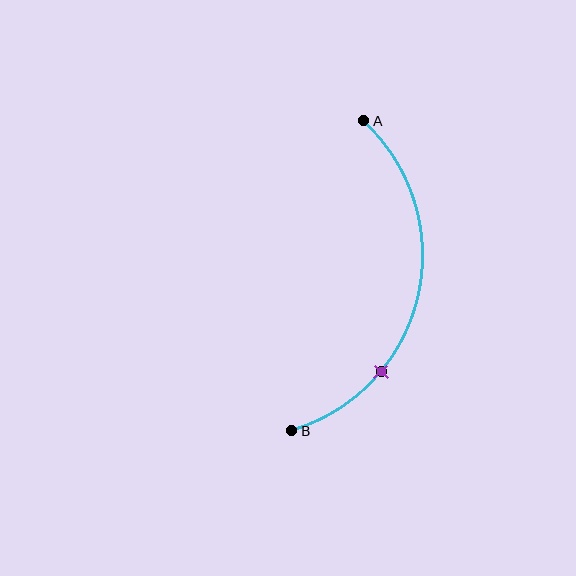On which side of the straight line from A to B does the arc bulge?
The arc bulges to the right of the straight line connecting A and B.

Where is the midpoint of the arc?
The arc midpoint is the point on the curve farthest from the straight line joining A and B. It sits to the right of that line.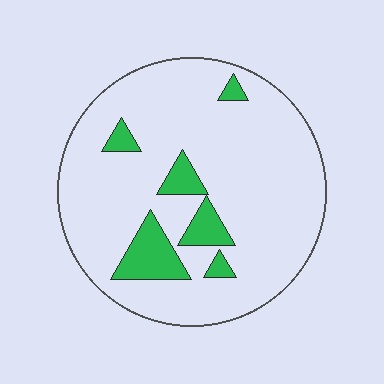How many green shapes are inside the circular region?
6.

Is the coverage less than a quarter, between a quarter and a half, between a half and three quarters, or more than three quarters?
Less than a quarter.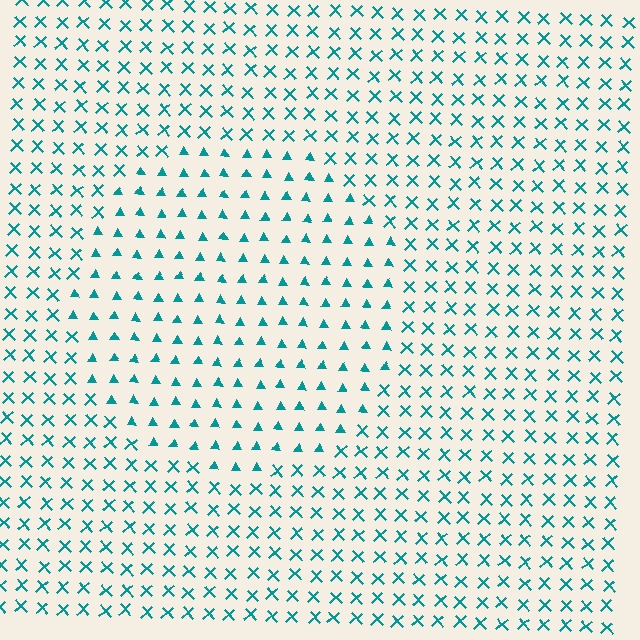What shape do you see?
I see a circle.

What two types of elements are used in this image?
The image uses triangles inside the circle region and X marks outside it.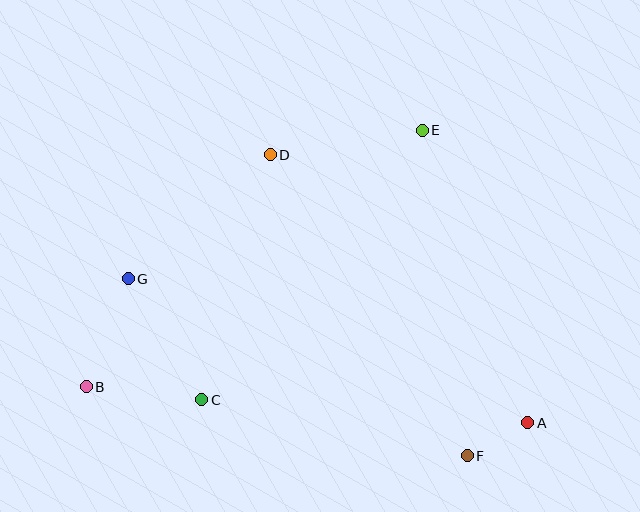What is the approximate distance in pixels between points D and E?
The distance between D and E is approximately 154 pixels.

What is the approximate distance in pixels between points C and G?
The distance between C and G is approximately 142 pixels.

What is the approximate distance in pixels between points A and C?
The distance between A and C is approximately 327 pixels.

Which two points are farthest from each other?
Points A and B are farthest from each other.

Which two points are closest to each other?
Points A and F are closest to each other.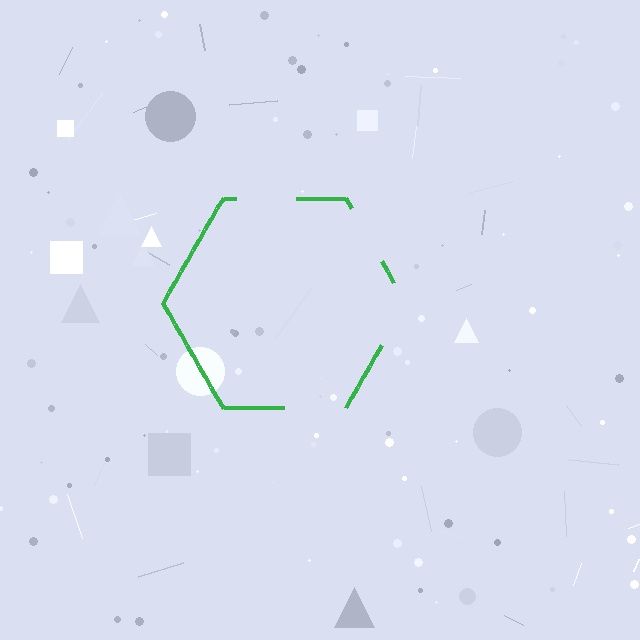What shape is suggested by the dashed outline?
The dashed outline suggests a hexagon.